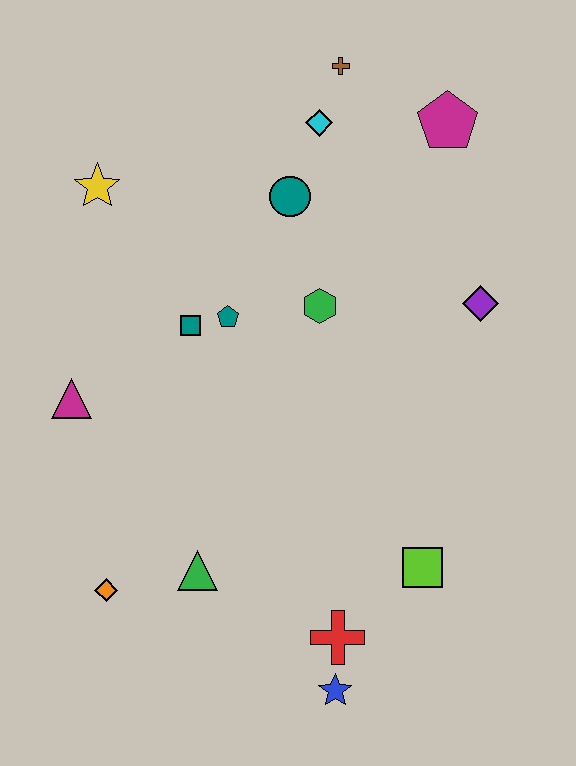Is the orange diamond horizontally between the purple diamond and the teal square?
No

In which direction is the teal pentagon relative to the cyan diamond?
The teal pentagon is below the cyan diamond.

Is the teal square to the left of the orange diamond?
No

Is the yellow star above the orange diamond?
Yes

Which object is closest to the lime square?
The red cross is closest to the lime square.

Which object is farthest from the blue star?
The brown cross is farthest from the blue star.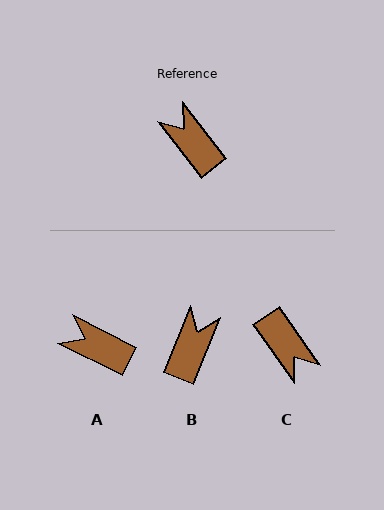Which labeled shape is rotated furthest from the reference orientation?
C, about 177 degrees away.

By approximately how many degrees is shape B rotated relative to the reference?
Approximately 59 degrees clockwise.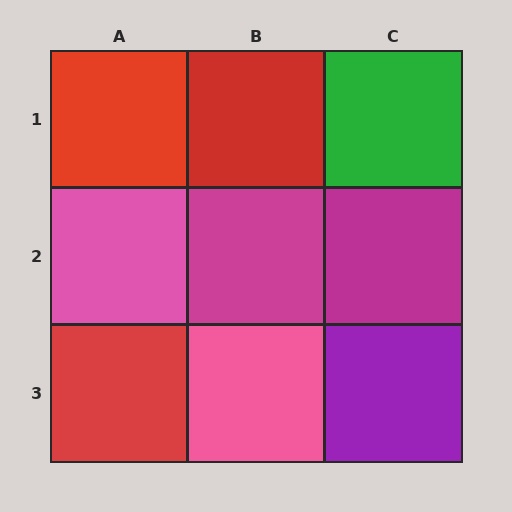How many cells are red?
3 cells are red.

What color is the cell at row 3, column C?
Purple.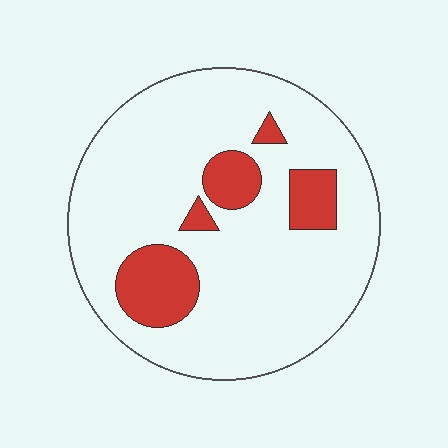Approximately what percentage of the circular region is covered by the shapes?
Approximately 15%.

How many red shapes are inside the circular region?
5.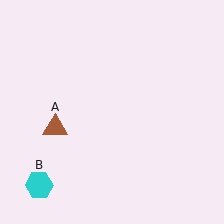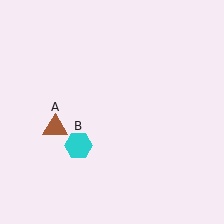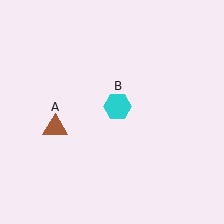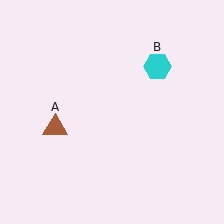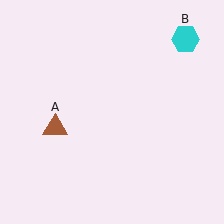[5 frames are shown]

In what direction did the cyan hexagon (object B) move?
The cyan hexagon (object B) moved up and to the right.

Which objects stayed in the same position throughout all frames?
Brown triangle (object A) remained stationary.